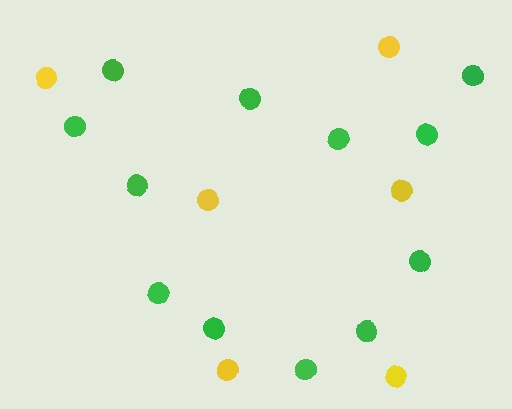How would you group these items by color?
There are 2 groups: one group of yellow circles (6) and one group of green circles (12).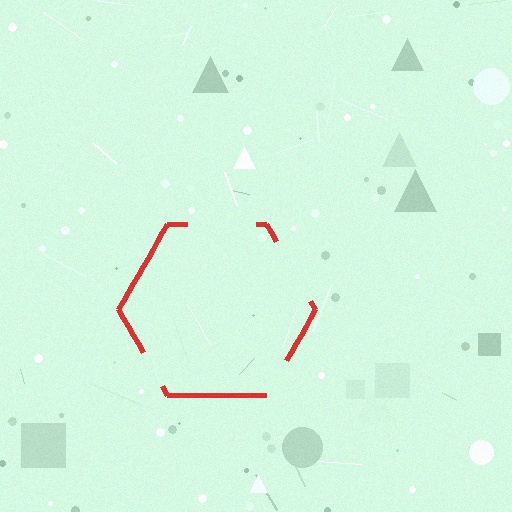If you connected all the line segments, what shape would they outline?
They would outline a hexagon.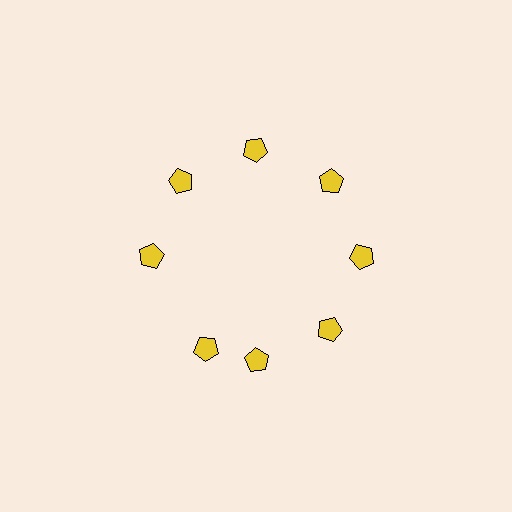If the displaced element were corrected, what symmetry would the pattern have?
It would have 8-fold rotational symmetry — the pattern would map onto itself every 45 degrees.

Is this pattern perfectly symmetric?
No. The 8 yellow pentagons are arranged in a ring, but one element near the 8 o'clock position is rotated out of alignment along the ring, breaking the 8-fold rotational symmetry.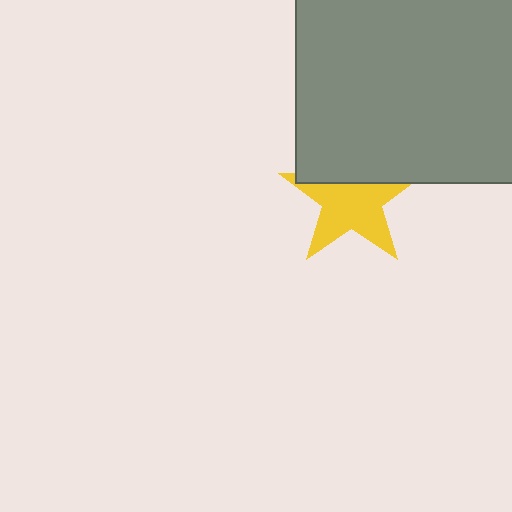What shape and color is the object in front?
The object in front is a gray rectangle.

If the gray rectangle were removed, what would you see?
You would see the complete yellow star.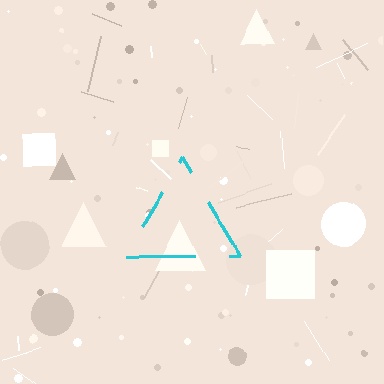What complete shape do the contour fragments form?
The contour fragments form a triangle.